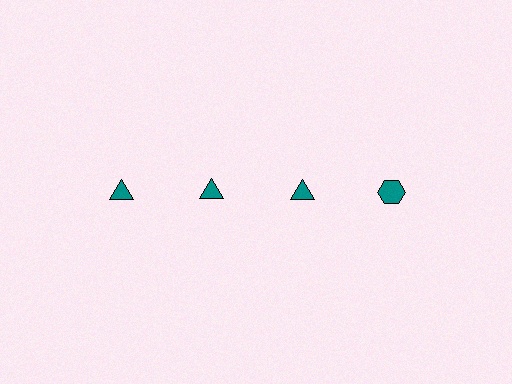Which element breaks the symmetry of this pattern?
The teal hexagon in the top row, second from right column breaks the symmetry. All other shapes are teal triangles.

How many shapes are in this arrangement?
There are 4 shapes arranged in a grid pattern.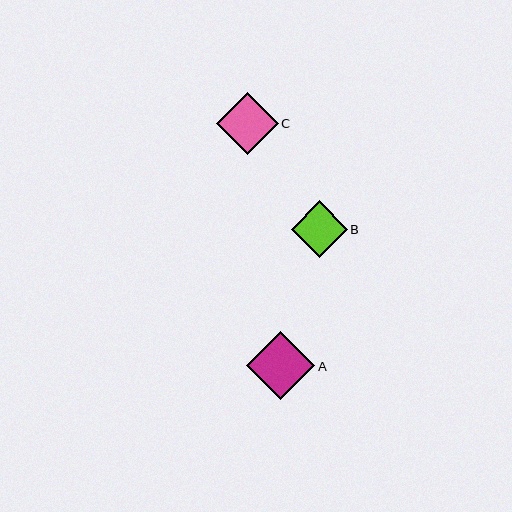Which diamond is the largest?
Diamond A is the largest with a size of approximately 68 pixels.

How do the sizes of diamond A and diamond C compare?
Diamond A and diamond C are approximately the same size.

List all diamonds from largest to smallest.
From largest to smallest: A, C, B.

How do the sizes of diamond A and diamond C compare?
Diamond A and diamond C are approximately the same size.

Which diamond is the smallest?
Diamond B is the smallest with a size of approximately 56 pixels.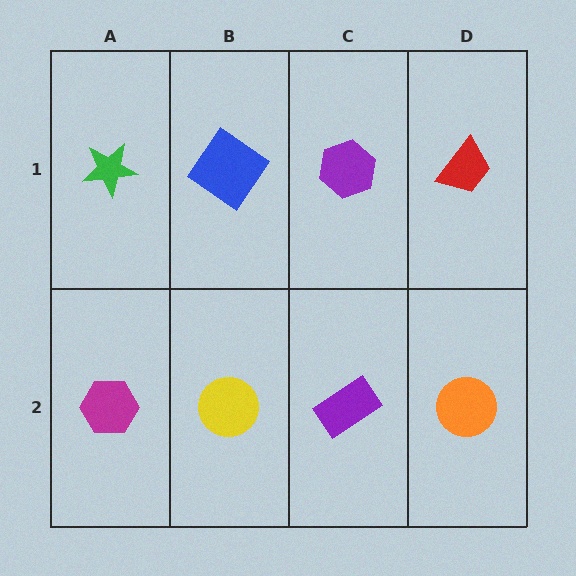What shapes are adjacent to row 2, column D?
A red trapezoid (row 1, column D), a purple rectangle (row 2, column C).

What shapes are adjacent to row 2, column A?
A green star (row 1, column A), a yellow circle (row 2, column B).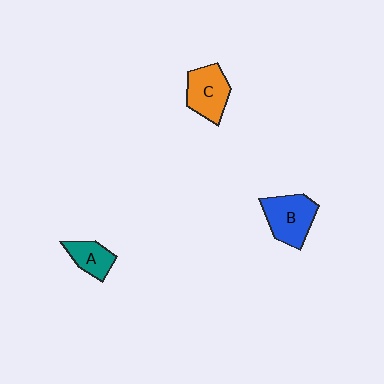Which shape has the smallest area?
Shape A (teal).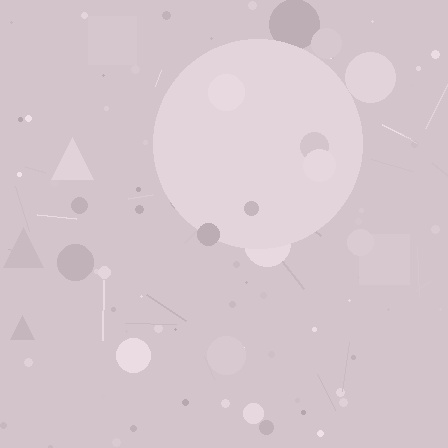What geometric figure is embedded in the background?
A circle is embedded in the background.